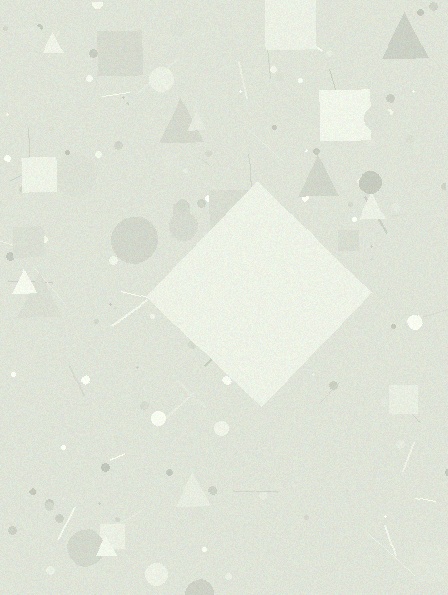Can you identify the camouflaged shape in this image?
The camouflaged shape is a diamond.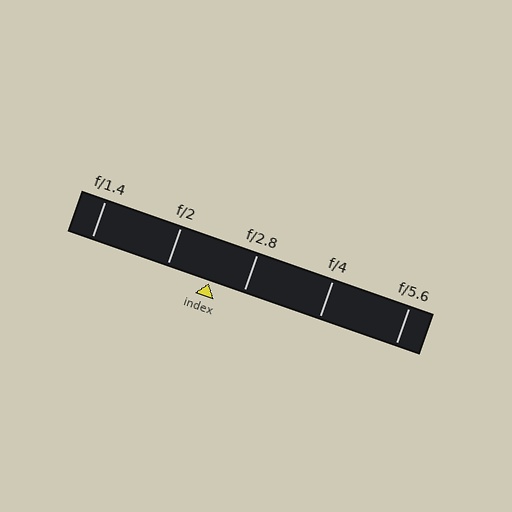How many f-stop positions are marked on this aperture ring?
There are 5 f-stop positions marked.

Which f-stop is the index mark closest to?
The index mark is closest to f/2.8.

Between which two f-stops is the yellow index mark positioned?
The index mark is between f/2 and f/2.8.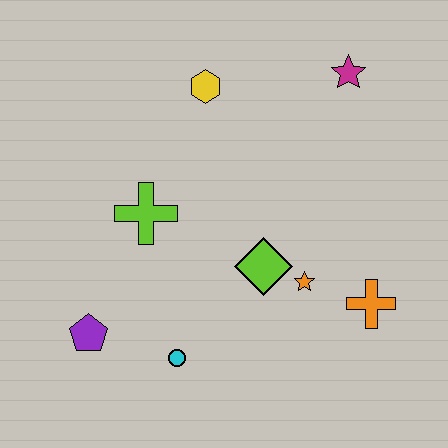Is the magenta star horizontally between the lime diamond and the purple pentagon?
No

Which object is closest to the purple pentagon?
The cyan circle is closest to the purple pentagon.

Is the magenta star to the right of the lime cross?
Yes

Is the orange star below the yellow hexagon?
Yes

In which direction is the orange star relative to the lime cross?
The orange star is to the right of the lime cross.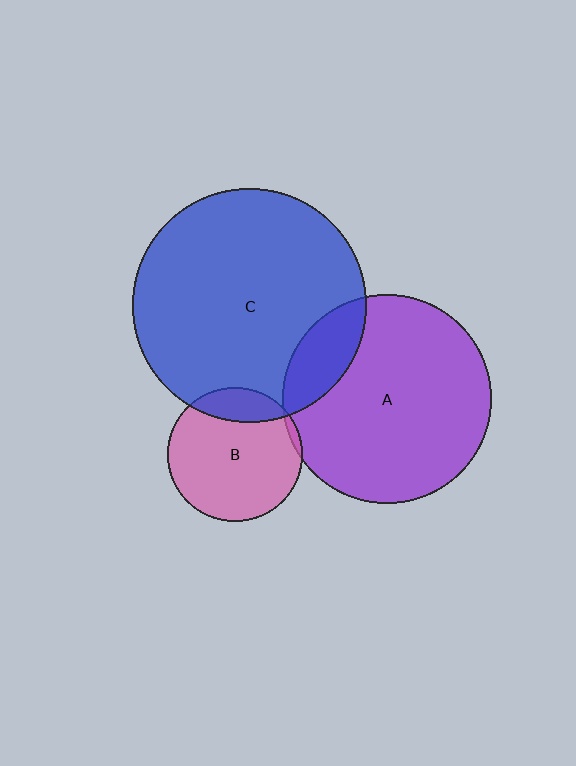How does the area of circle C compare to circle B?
Approximately 3.0 times.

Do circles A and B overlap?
Yes.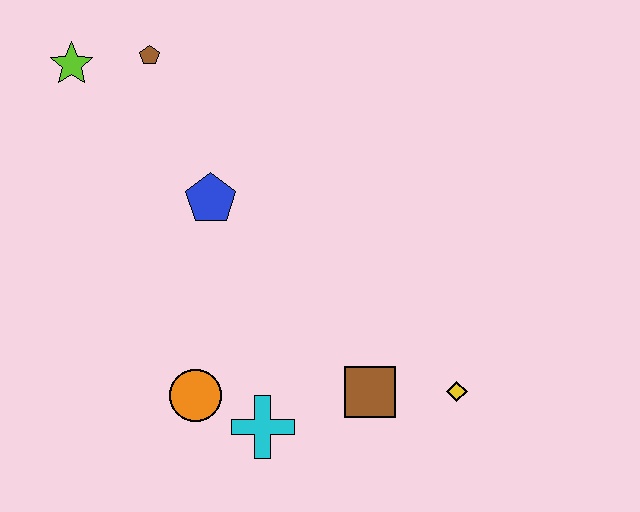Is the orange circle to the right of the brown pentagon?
Yes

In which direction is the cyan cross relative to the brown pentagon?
The cyan cross is below the brown pentagon.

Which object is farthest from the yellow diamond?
The lime star is farthest from the yellow diamond.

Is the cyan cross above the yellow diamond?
No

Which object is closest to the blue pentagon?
The brown pentagon is closest to the blue pentagon.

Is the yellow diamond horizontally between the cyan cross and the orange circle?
No